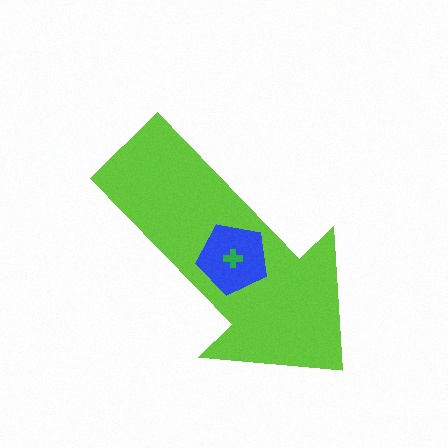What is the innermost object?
The green cross.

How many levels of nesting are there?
3.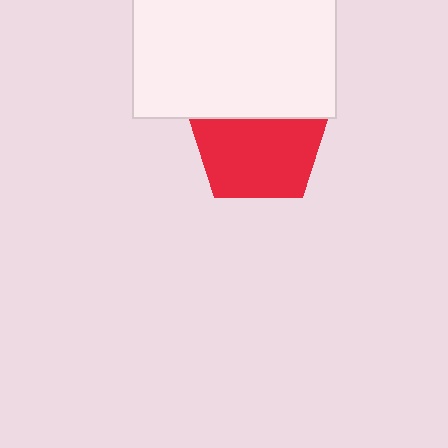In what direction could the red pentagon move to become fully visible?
The red pentagon could move down. That would shift it out from behind the white rectangle entirely.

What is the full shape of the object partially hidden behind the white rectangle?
The partially hidden object is a red pentagon.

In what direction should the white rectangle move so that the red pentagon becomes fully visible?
The white rectangle should move up. That is the shortest direction to clear the overlap and leave the red pentagon fully visible.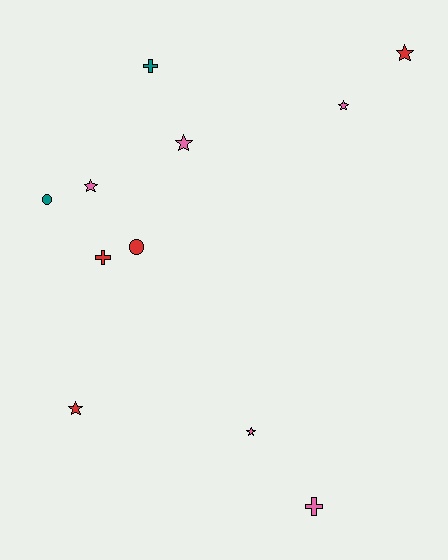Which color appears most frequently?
Pink, with 5 objects.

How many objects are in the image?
There are 11 objects.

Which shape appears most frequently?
Star, with 6 objects.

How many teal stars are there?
There are no teal stars.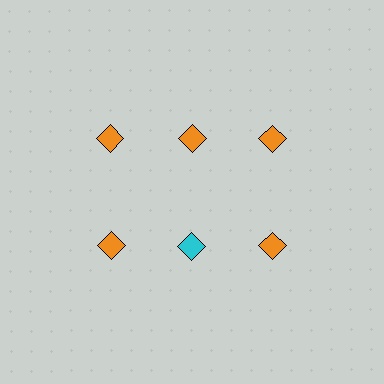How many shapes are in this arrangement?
There are 6 shapes arranged in a grid pattern.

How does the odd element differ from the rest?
It has a different color: cyan instead of orange.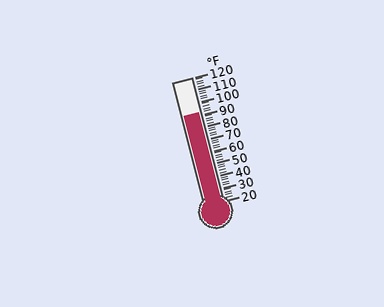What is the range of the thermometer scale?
The thermometer scale ranges from 20°F to 120°F.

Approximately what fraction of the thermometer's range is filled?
The thermometer is filled to approximately 70% of its range.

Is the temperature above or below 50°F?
The temperature is above 50°F.